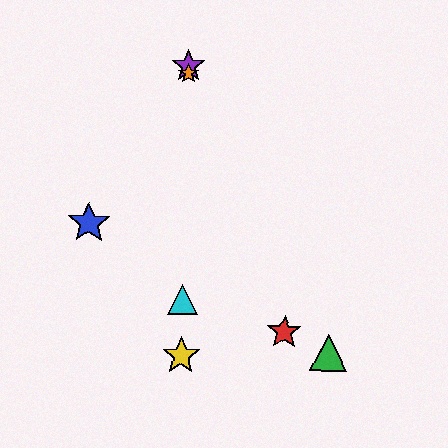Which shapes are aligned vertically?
The yellow star, the purple star, the orange star, the cyan triangle are aligned vertically.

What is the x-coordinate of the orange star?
The orange star is at x≈188.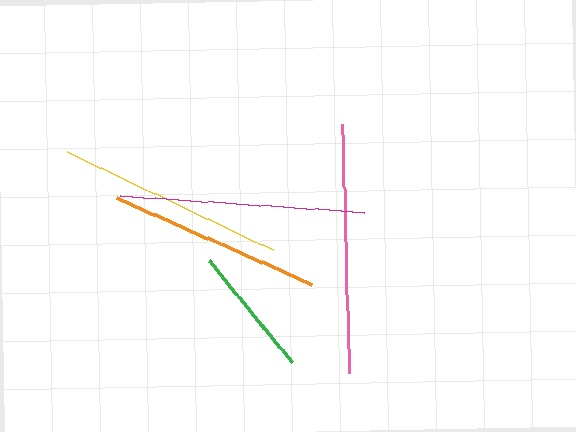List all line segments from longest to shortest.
From longest to shortest: pink, magenta, yellow, orange, green.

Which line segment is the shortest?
The green line is the shortest at approximately 131 pixels.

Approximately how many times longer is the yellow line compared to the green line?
The yellow line is approximately 1.7 times the length of the green line.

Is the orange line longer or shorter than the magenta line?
The magenta line is longer than the orange line.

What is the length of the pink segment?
The pink segment is approximately 249 pixels long.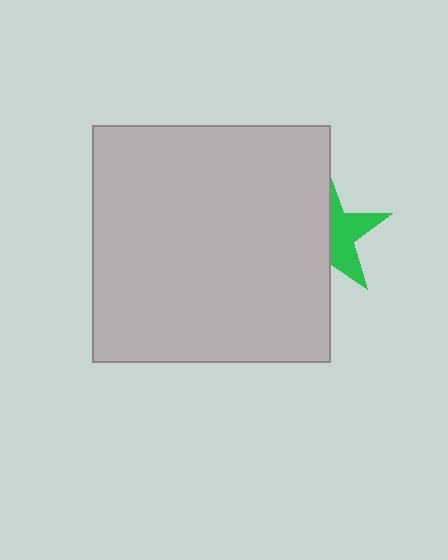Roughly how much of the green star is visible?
A small part of it is visible (roughly 43%).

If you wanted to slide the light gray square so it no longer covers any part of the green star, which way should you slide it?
Slide it left — that is the most direct way to separate the two shapes.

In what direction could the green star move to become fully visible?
The green star could move right. That would shift it out from behind the light gray square entirely.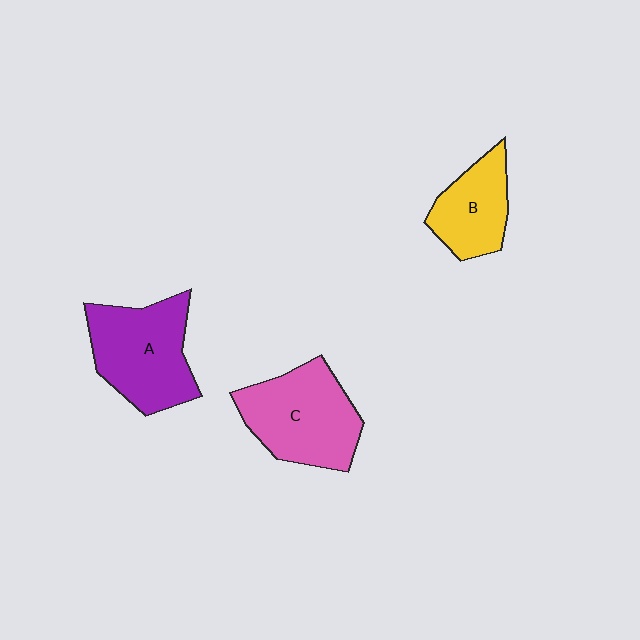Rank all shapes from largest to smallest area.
From largest to smallest: C (pink), A (purple), B (yellow).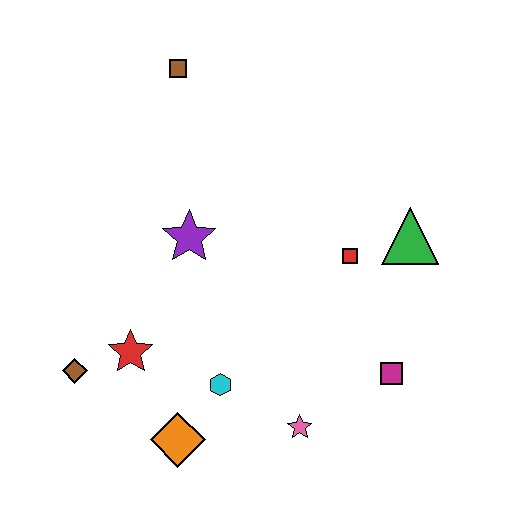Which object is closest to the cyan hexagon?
The orange diamond is closest to the cyan hexagon.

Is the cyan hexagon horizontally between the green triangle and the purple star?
Yes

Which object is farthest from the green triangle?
The brown diamond is farthest from the green triangle.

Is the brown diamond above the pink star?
Yes